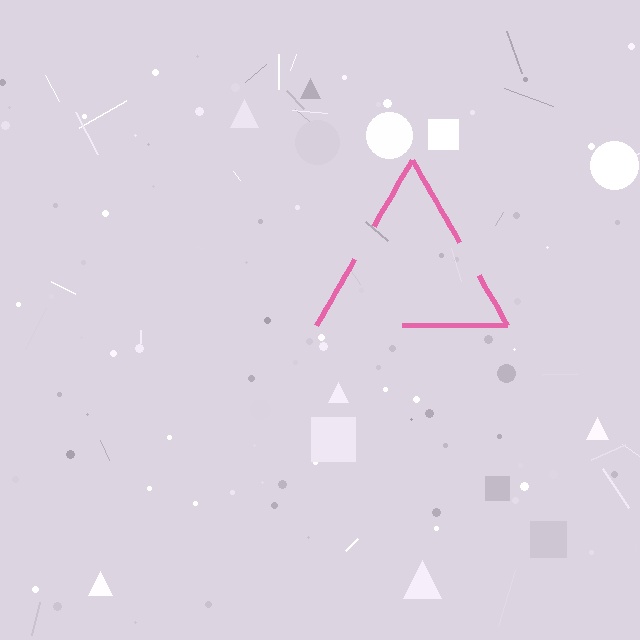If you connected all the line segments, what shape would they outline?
They would outline a triangle.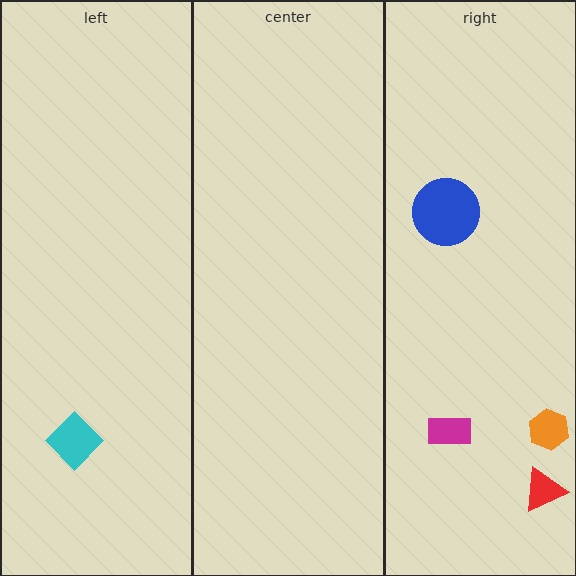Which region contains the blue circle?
The right region.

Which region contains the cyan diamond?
The left region.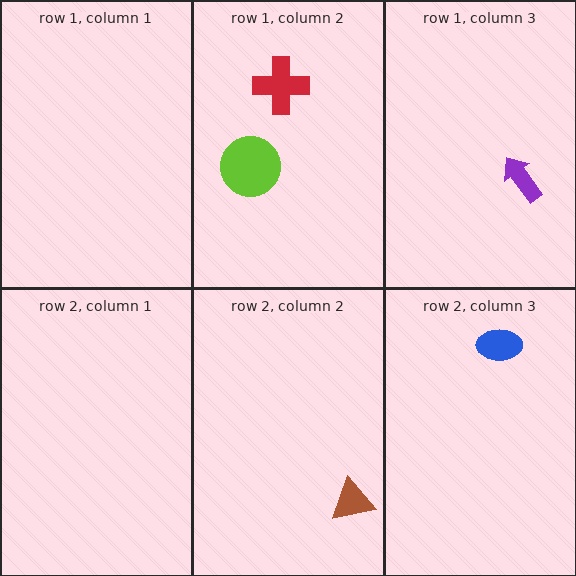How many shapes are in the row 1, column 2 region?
2.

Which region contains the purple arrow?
The row 1, column 3 region.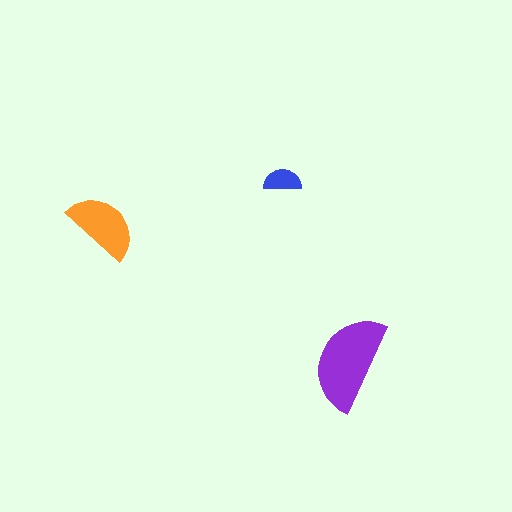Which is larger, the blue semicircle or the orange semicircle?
The orange one.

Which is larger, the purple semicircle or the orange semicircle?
The purple one.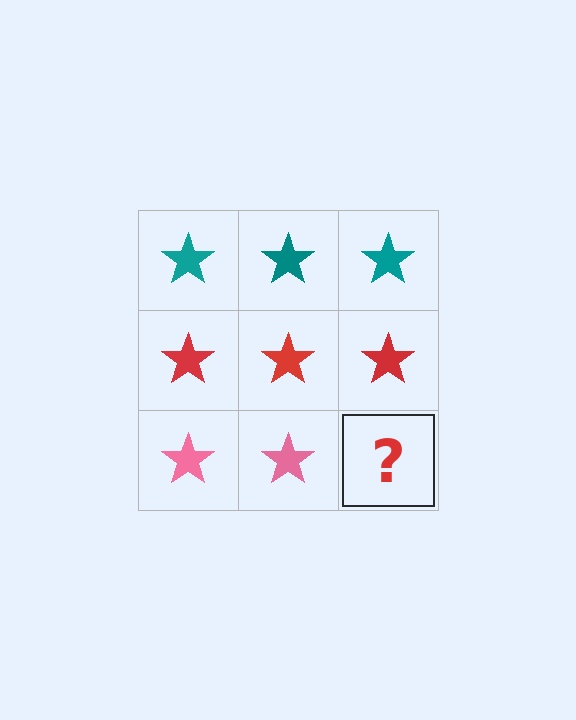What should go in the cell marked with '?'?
The missing cell should contain a pink star.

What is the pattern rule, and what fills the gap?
The rule is that each row has a consistent color. The gap should be filled with a pink star.